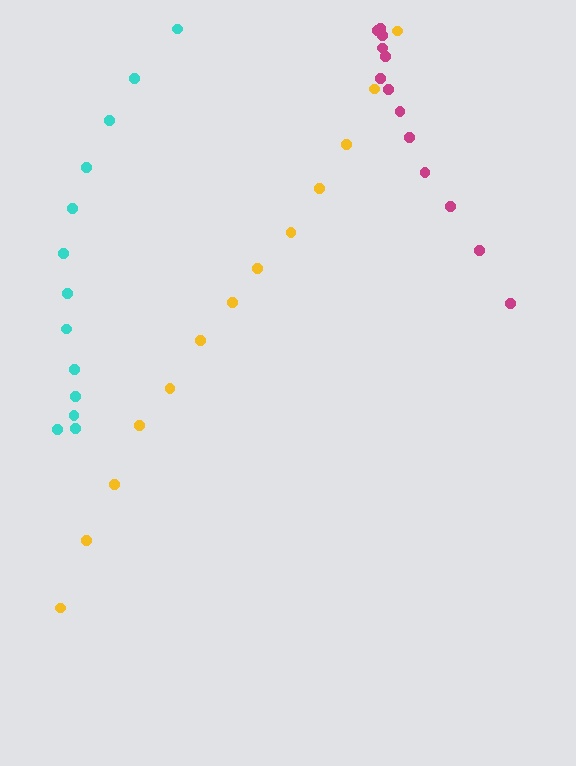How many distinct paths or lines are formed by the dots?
There are 3 distinct paths.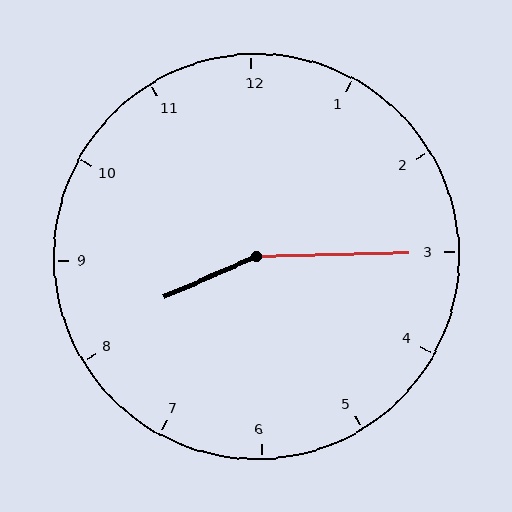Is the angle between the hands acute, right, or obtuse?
It is obtuse.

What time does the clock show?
8:15.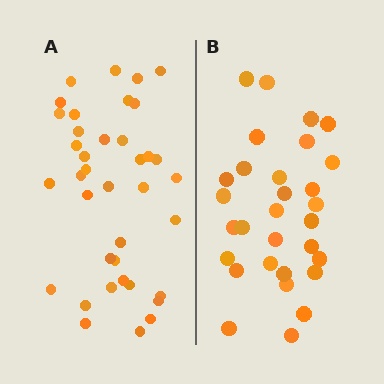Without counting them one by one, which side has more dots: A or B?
Region A (the left region) has more dots.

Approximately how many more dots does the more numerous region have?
Region A has roughly 8 or so more dots than region B.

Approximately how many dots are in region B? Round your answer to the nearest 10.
About 30 dots.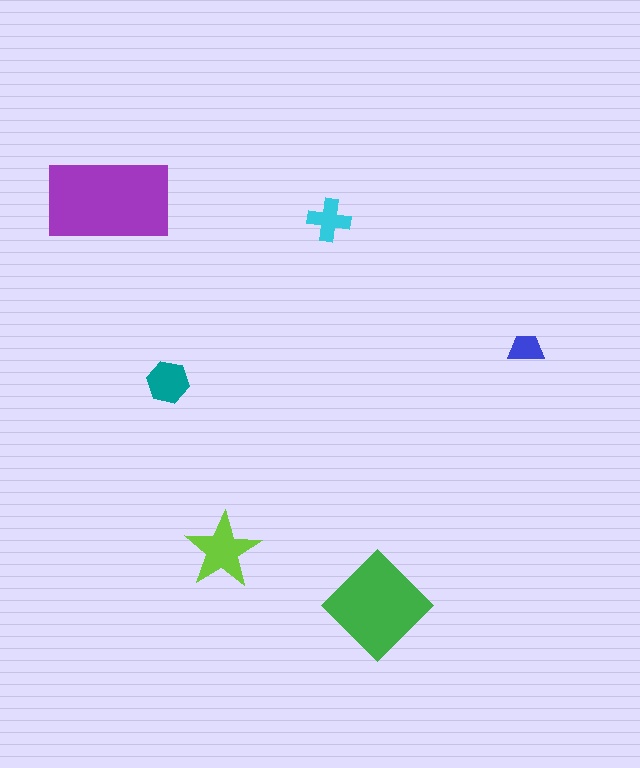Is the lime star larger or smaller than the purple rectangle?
Smaller.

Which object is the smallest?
The blue trapezoid.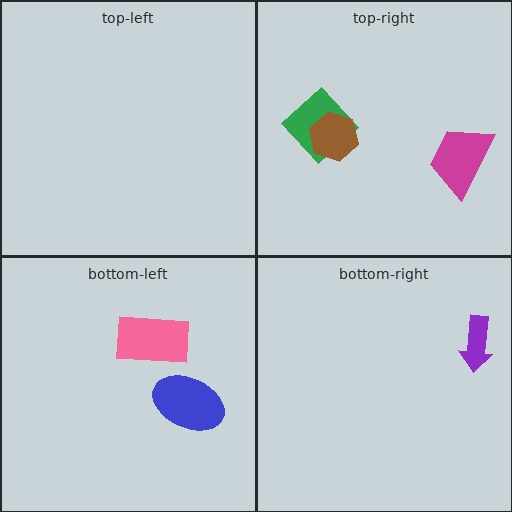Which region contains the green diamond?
The top-right region.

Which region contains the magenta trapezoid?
The top-right region.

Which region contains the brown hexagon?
The top-right region.